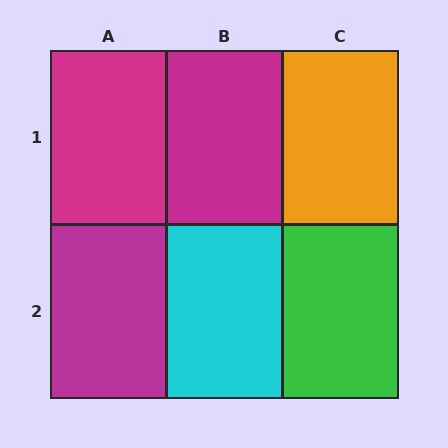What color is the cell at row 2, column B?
Cyan.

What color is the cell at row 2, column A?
Magenta.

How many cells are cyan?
1 cell is cyan.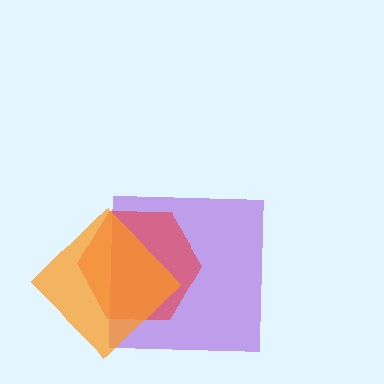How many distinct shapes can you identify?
There are 3 distinct shapes: a purple square, a red hexagon, an orange diamond.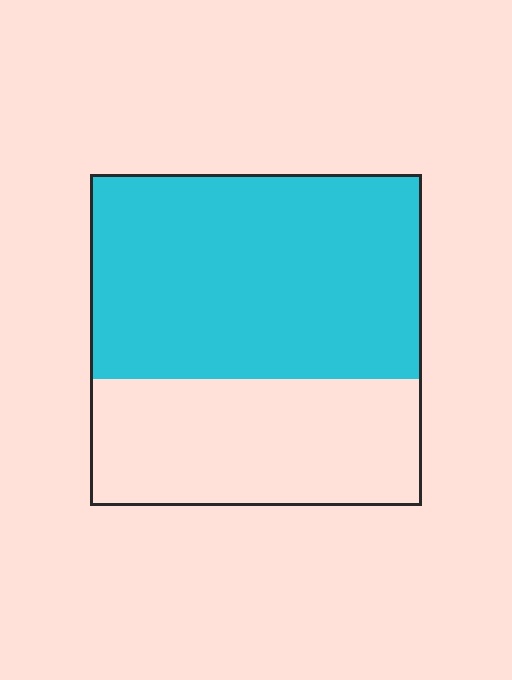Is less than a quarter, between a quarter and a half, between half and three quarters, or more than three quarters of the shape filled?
Between half and three quarters.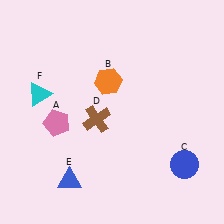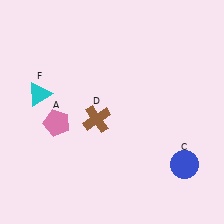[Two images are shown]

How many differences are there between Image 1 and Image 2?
There are 2 differences between the two images.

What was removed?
The orange hexagon (B), the blue triangle (E) were removed in Image 2.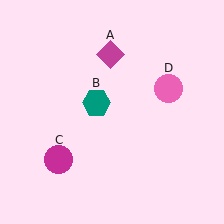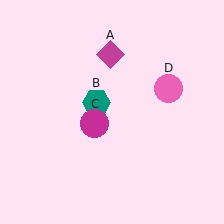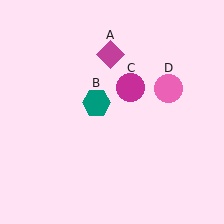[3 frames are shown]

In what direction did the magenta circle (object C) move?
The magenta circle (object C) moved up and to the right.